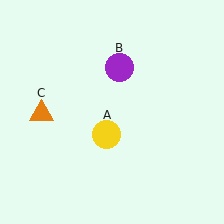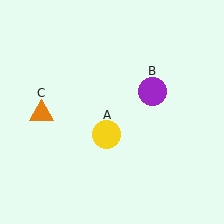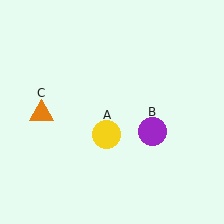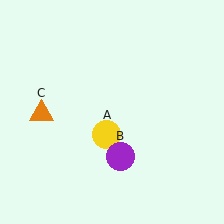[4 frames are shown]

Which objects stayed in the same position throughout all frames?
Yellow circle (object A) and orange triangle (object C) remained stationary.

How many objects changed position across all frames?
1 object changed position: purple circle (object B).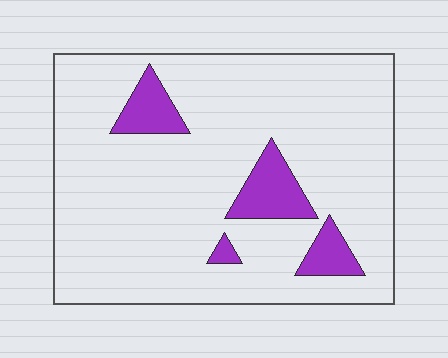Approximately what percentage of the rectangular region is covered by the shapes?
Approximately 10%.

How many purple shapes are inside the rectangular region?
4.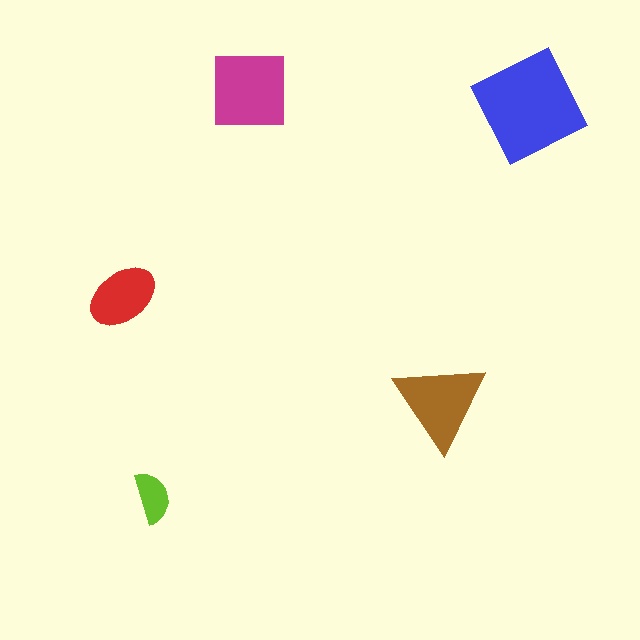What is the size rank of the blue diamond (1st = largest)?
1st.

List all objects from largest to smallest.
The blue diamond, the magenta square, the brown triangle, the red ellipse, the lime semicircle.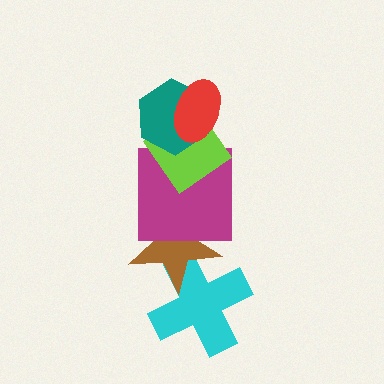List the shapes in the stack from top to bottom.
From top to bottom: the red ellipse, the teal hexagon, the lime diamond, the magenta square, the brown star, the cyan cross.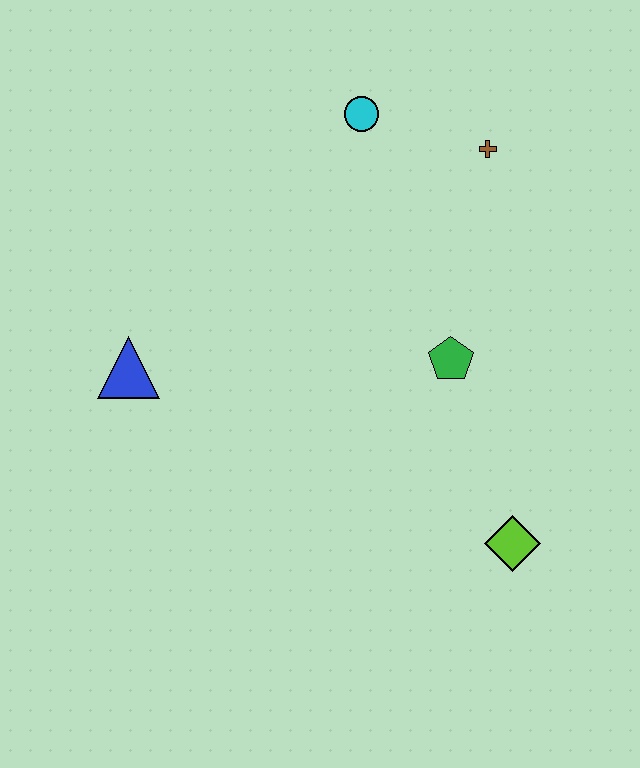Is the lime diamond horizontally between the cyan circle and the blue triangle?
No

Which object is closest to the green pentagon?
The lime diamond is closest to the green pentagon.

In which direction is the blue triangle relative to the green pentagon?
The blue triangle is to the left of the green pentagon.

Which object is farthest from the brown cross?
The blue triangle is farthest from the brown cross.